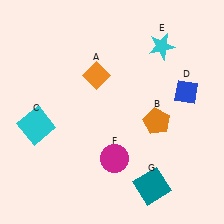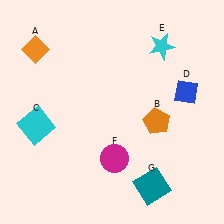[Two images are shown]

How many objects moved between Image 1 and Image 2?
1 object moved between the two images.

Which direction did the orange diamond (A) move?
The orange diamond (A) moved left.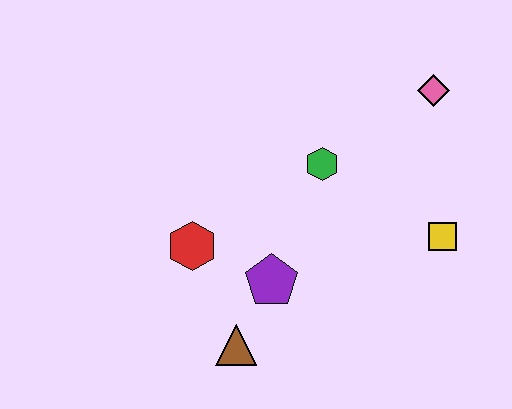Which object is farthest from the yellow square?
The red hexagon is farthest from the yellow square.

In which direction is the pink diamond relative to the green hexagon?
The pink diamond is to the right of the green hexagon.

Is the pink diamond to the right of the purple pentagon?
Yes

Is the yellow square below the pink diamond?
Yes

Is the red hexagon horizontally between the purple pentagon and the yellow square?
No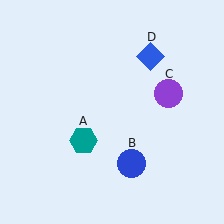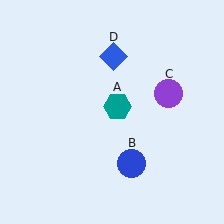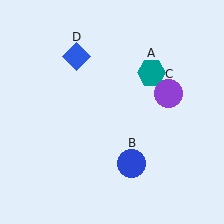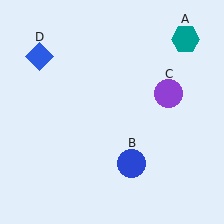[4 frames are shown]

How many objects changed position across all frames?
2 objects changed position: teal hexagon (object A), blue diamond (object D).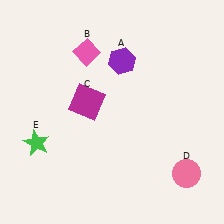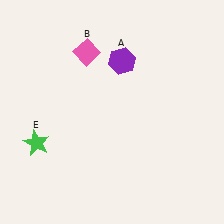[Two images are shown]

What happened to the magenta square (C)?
The magenta square (C) was removed in Image 2. It was in the top-left area of Image 1.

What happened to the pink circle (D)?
The pink circle (D) was removed in Image 2. It was in the bottom-right area of Image 1.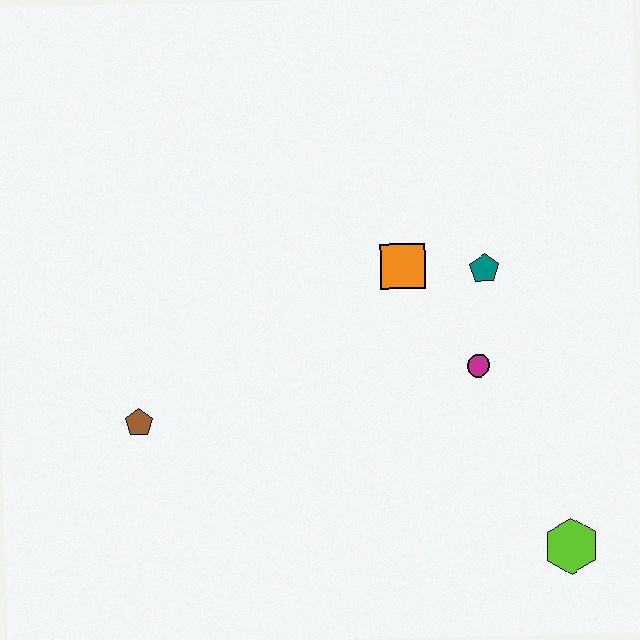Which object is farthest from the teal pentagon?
The brown pentagon is farthest from the teal pentagon.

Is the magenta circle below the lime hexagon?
No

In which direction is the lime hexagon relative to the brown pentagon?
The lime hexagon is to the right of the brown pentagon.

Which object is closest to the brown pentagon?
The orange square is closest to the brown pentagon.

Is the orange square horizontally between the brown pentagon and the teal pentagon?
Yes